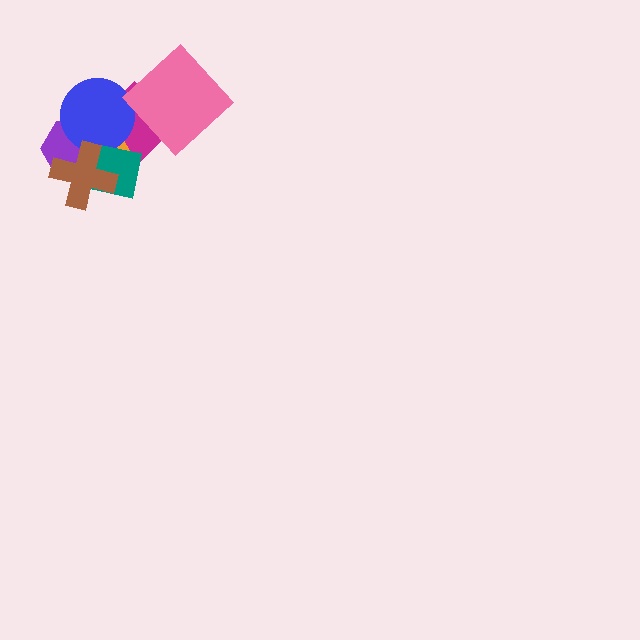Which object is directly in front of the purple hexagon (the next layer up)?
The blue circle is directly in front of the purple hexagon.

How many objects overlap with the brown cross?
4 objects overlap with the brown cross.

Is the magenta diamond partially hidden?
Yes, it is partially covered by another shape.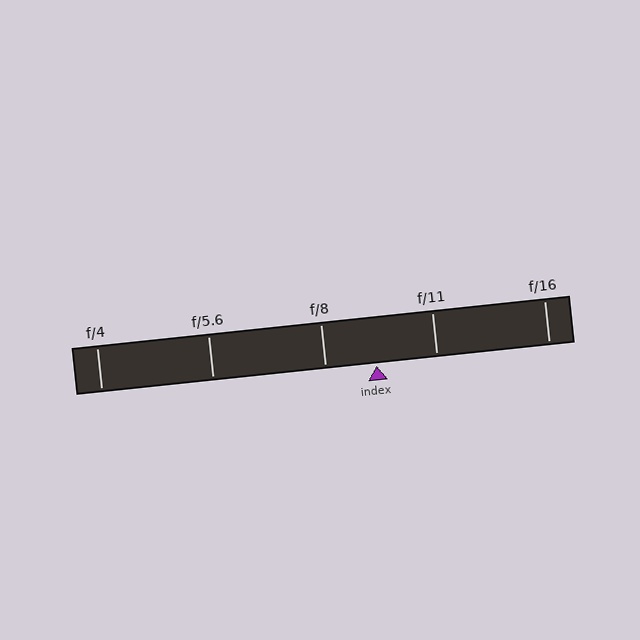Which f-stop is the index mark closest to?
The index mark is closest to f/8.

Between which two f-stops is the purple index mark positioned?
The index mark is between f/8 and f/11.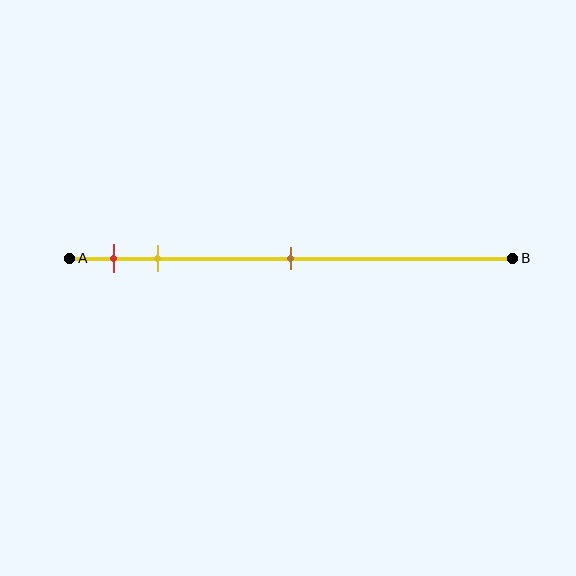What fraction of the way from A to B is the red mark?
The red mark is approximately 10% (0.1) of the way from A to B.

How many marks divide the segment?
There are 3 marks dividing the segment.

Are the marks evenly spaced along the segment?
No, the marks are not evenly spaced.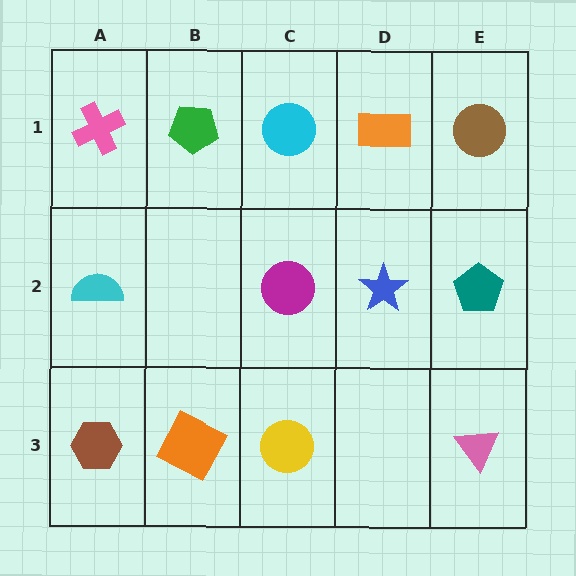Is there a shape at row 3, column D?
No, that cell is empty.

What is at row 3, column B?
An orange square.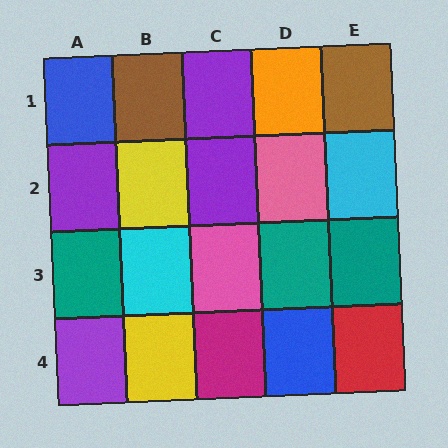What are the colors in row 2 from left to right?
Purple, yellow, purple, pink, cyan.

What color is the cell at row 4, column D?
Blue.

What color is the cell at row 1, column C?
Purple.